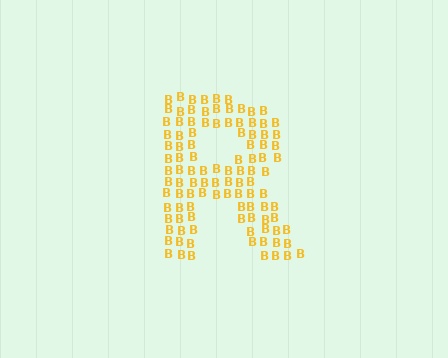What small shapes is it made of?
It is made of small letter B's.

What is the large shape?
The large shape is the letter R.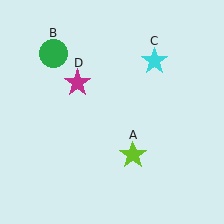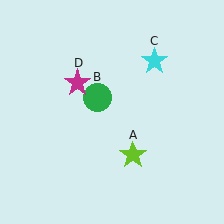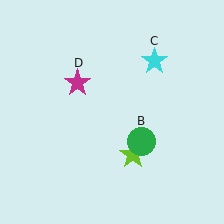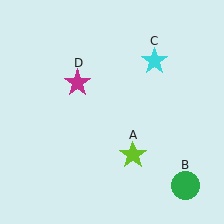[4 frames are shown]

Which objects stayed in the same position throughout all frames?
Lime star (object A) and cyan star (object C) and magenta star (object D) remained stationary.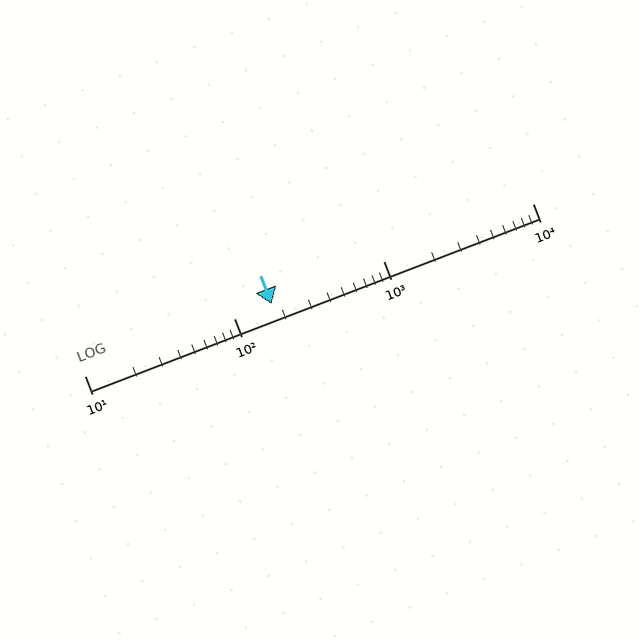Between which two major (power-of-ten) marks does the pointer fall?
The pointer is between 100 and 1000.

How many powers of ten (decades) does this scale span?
The scale spans 3 decades, from 10 to 10000.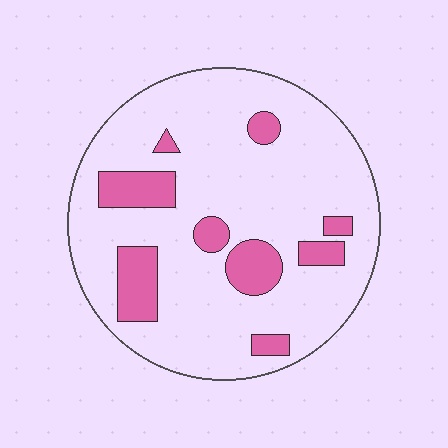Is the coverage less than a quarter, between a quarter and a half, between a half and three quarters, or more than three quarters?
Less than a quarter.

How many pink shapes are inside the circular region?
9.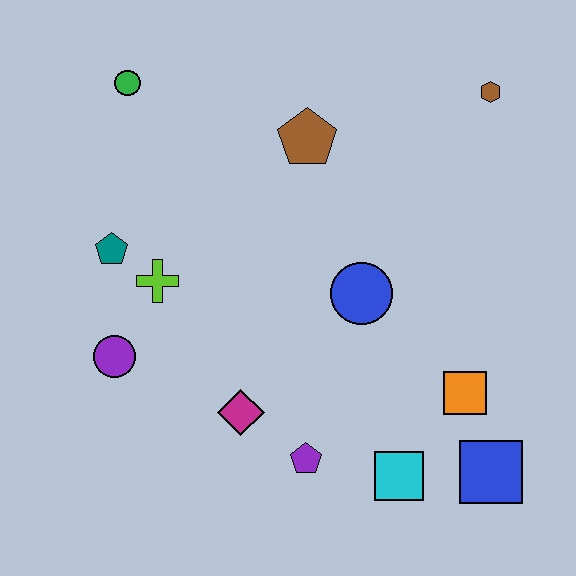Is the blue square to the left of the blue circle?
No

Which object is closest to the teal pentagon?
The lime cross is closest to the teal pentagon.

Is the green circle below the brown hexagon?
No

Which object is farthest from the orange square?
The green circle is farthest from the orange square.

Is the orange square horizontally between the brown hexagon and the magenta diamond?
Yes